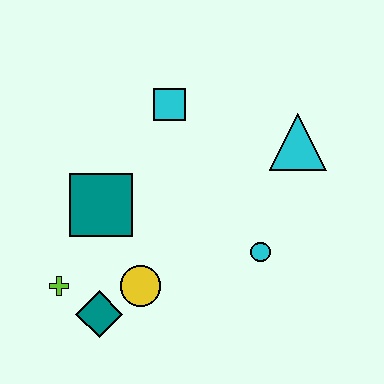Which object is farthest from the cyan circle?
The lime cross is farthest from the cyan circle.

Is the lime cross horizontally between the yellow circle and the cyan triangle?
No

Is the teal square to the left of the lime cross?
No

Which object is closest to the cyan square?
The teal square is closest to the cyan square.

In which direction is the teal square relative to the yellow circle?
The teal square is above the yellow circle.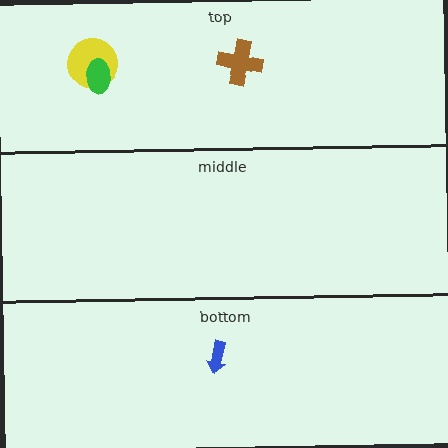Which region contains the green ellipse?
The top region.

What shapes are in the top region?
The yellow circle, the brown cross, the green ellipse.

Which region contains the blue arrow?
The bottom region.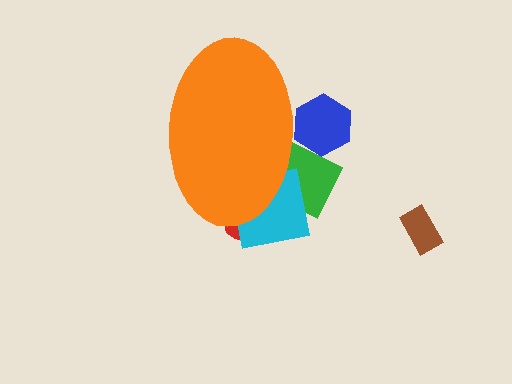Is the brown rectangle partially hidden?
No, the brown rectangle is fully visible.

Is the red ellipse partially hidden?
Yes, the red ellipse is partially hidden behind the orange ellipse.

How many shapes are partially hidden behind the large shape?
4 shapes are partially hidden.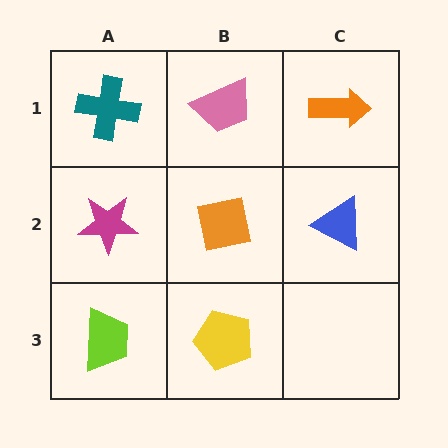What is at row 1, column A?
A teal cross.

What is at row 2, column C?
A blue triangle.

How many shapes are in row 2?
3 shapes.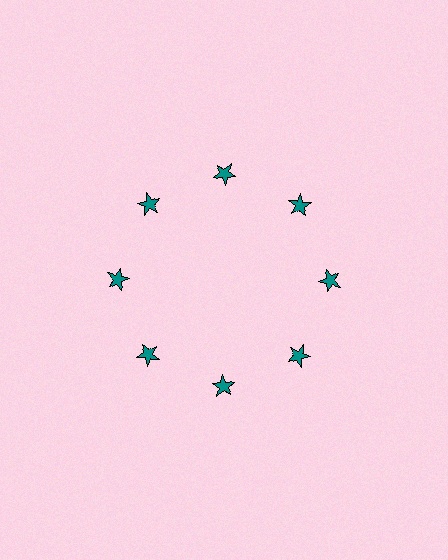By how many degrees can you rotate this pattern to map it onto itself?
The pattern maps onto itself every 45 degrees of rotation.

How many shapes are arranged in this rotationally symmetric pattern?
There are 8 shapes, arranged in 8 groups of 1.